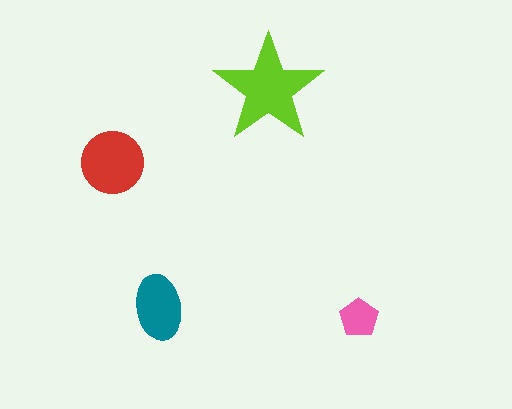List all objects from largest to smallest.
The lime star, the red circle, the teal ellipse, the pink pentagon.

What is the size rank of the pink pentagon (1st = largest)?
4th.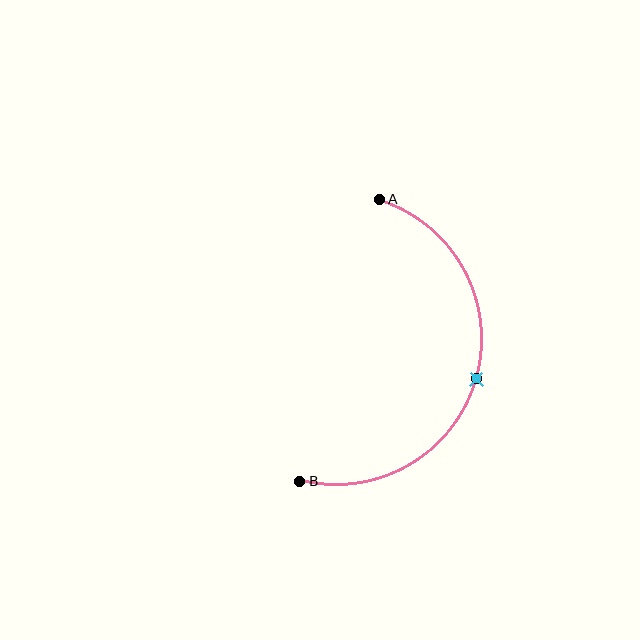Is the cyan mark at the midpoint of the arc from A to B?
Yes. The cyan mark lies on the arc at equal arc-length from both A and B — it is the arc midpoint.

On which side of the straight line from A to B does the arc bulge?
The arc bulges to the right of the straight line connecting A and B.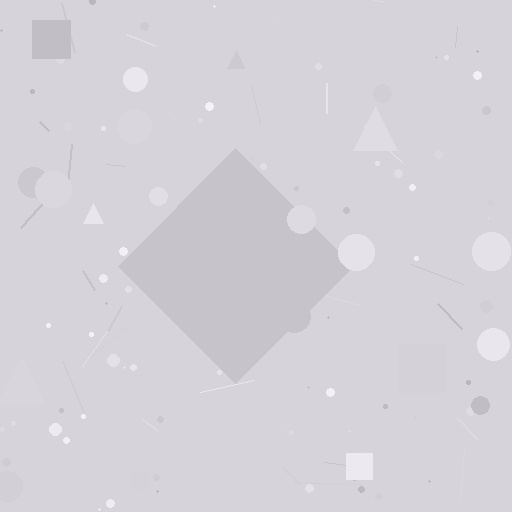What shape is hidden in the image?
A diamond is hidden in the image.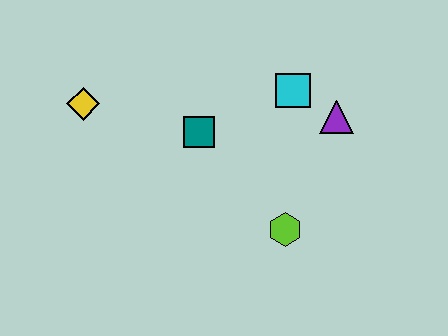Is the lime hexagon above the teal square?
No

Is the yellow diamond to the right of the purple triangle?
No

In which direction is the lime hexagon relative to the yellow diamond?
The lime hexagon is to the right of the yellow diamond.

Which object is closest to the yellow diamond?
The teal square is closest to the yellow diamond.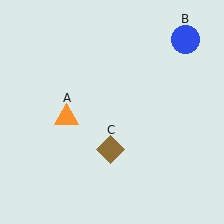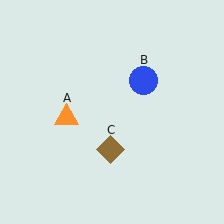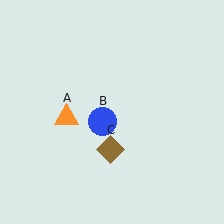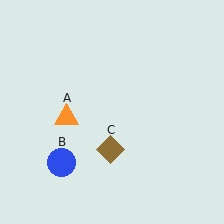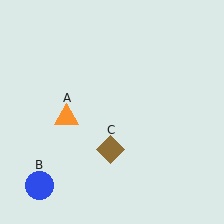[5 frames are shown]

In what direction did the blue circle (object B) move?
The blue circle (object B) moved down and to the left.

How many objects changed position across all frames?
1 object changed position: blue circle (object B).